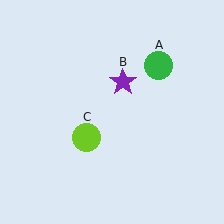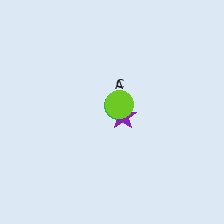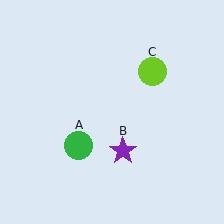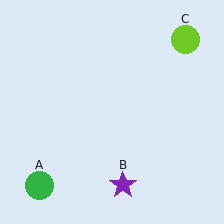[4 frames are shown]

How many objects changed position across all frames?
3 objects changed position: green circle (object A), purple star (object B), lime circle (object C).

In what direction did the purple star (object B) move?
The purple star (object B) moved down.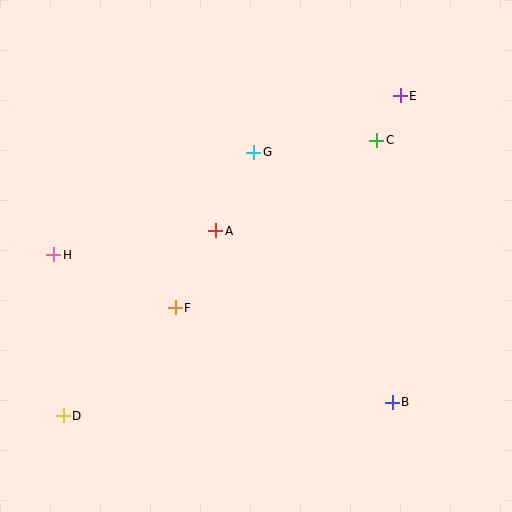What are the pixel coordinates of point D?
Point D is at (63, 416).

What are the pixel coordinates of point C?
Point C is at (377, 140).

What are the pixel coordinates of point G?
Point G is at (254, 152).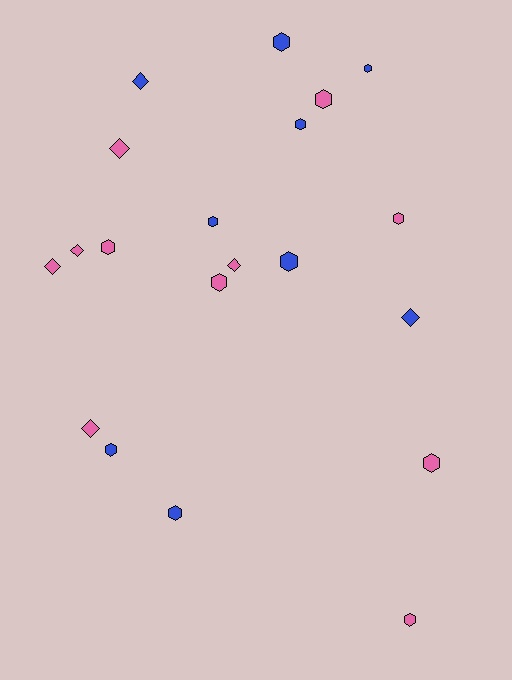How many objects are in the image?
There are 20 objects.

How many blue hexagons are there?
There are 7 blue hexagons.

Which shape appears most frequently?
Hexagon, with 13 objects.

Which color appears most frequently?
Pink, with 11 objects.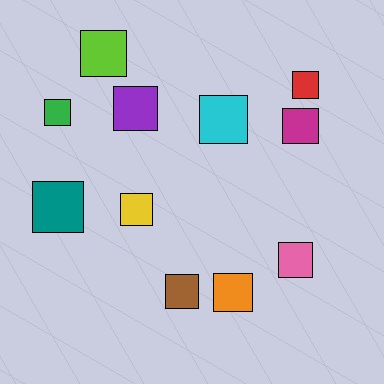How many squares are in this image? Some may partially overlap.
There are 11 squares.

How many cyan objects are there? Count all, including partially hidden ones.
There is 1 cyan object.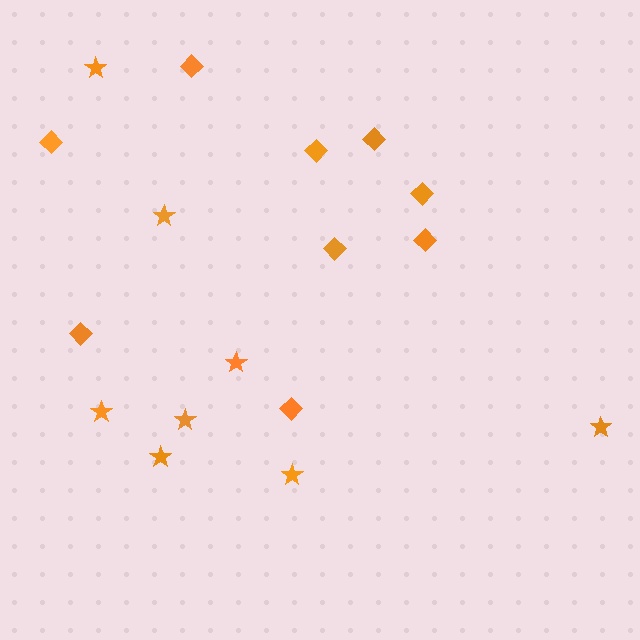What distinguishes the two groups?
There are 2 groups: one group of diamonds (9) and one group of stars (8).